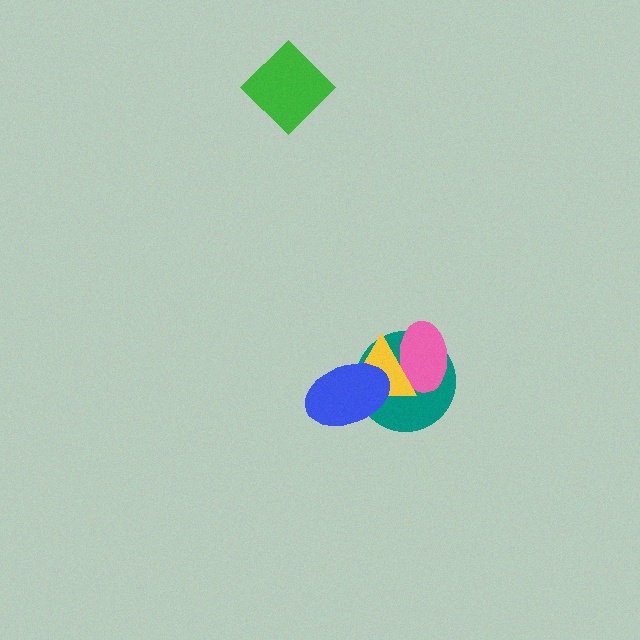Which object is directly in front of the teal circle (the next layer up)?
The pink ellipse is directly in front of the teal circle.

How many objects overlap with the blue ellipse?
2 objects overlap with the blue ellipse.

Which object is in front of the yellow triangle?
The blue ellipse is in front of the yellow triangle.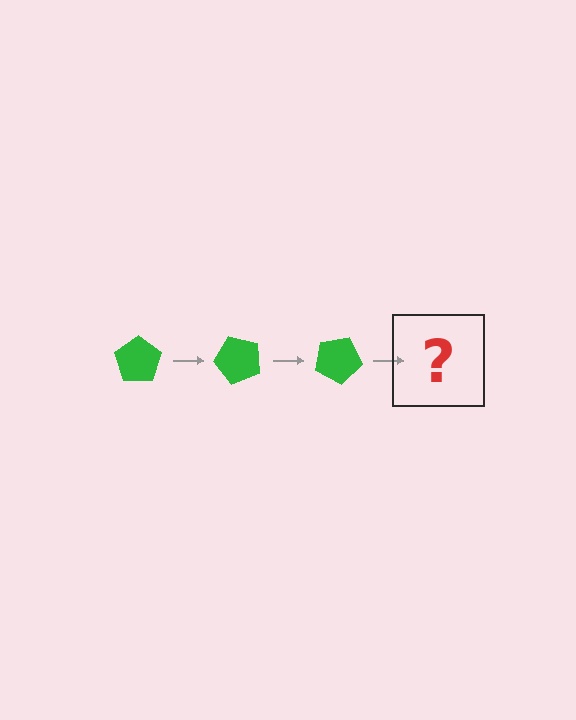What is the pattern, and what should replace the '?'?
The pattern is that the pentagon rotates 50 degrees each step. The '?' should be a green pentagon rotated 150 degrees.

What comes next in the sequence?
The next element should be a green pentagon rotated 150 degrees.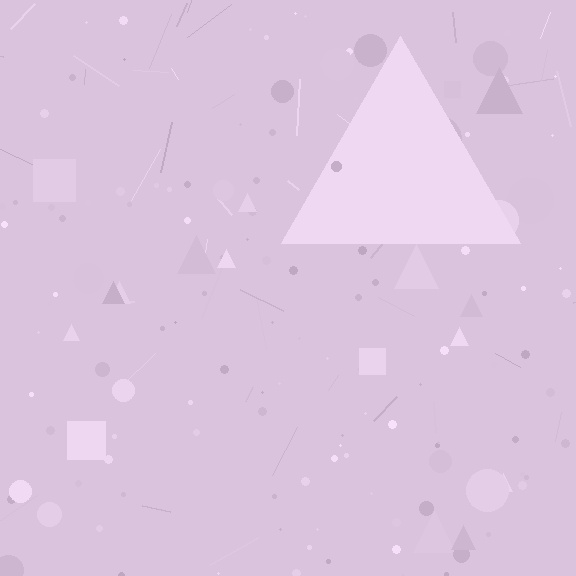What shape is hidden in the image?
A triangle is hidden in the image.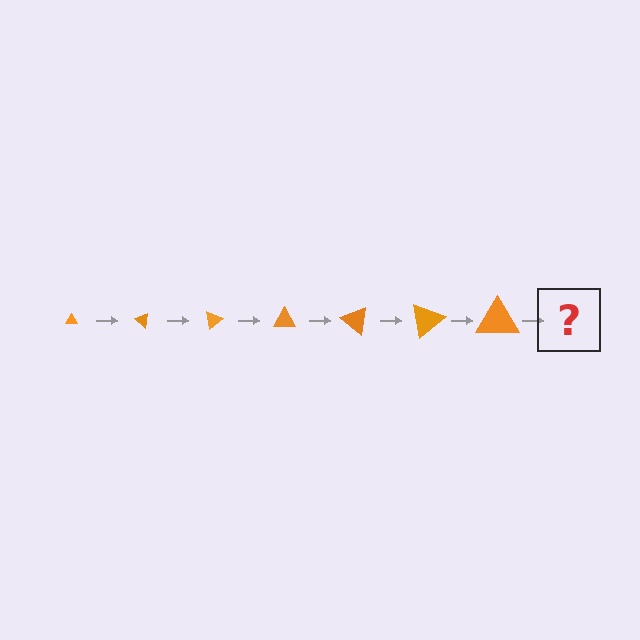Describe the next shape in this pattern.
It should be a triangle, larger than the previous one and rotated 280 degrees from the start.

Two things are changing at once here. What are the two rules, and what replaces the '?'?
The two rules are that the triangle grows larger each step and it rotates 40 degrees each step. The '?' should be a triangle, larger than the previous one and rotated 280 degrees from the start.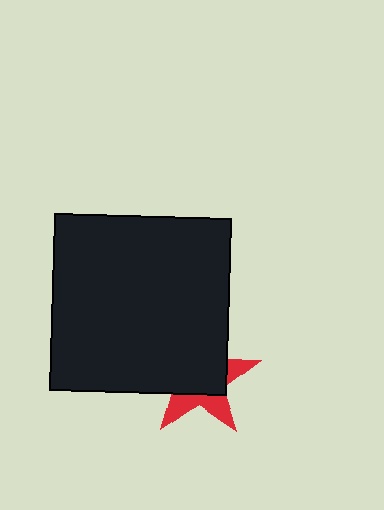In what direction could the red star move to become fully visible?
The red star could move toward the lower-right. That would shift it out from behind the black square entirely.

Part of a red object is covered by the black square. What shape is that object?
It is a star.